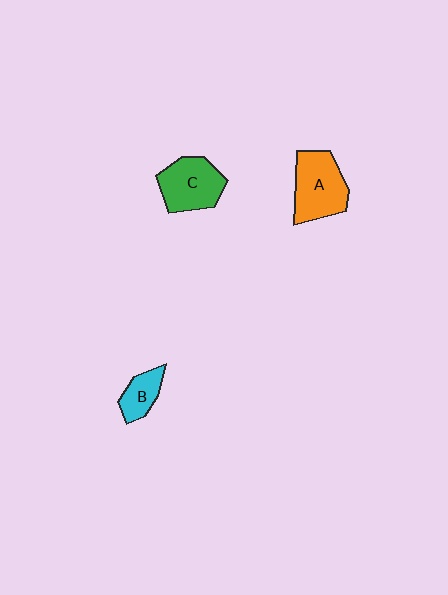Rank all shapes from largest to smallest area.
From largest to smallest: A (orange), C (green), B (cyan).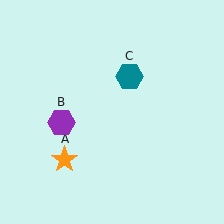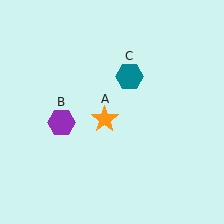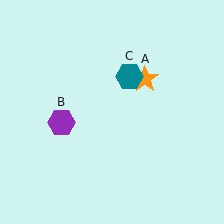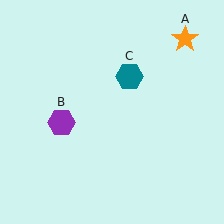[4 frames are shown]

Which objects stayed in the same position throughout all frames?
Purple hexagon (object B) and teal hexagon (object C) remained stationary.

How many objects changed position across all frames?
1 object changed position: orange star (object A).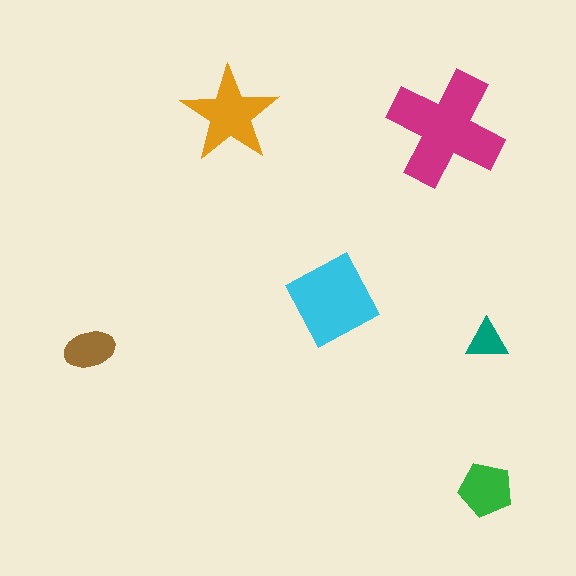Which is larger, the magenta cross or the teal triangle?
The magenta cross.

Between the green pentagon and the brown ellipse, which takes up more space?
The green pentagon.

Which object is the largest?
The magenta cross.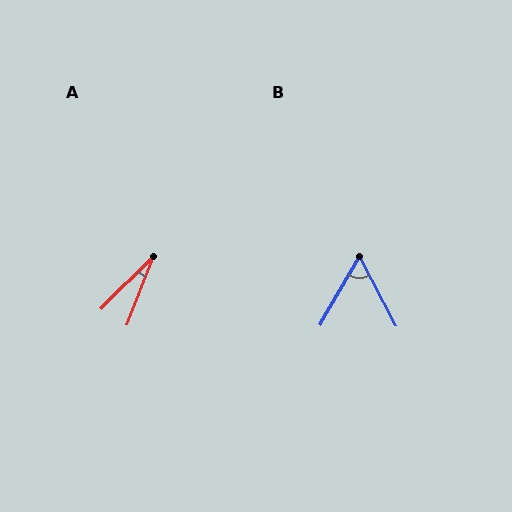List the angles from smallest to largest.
A (24°), B (58°).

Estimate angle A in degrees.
Approximately 24 degrees.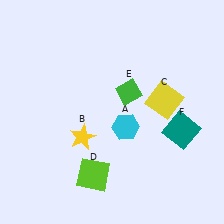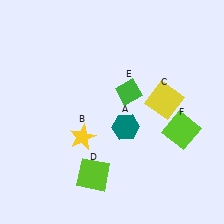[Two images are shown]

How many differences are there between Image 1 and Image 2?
There are 2 differences between the two images.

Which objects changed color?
A changed from cyan to teal. F changed from teal to lime.